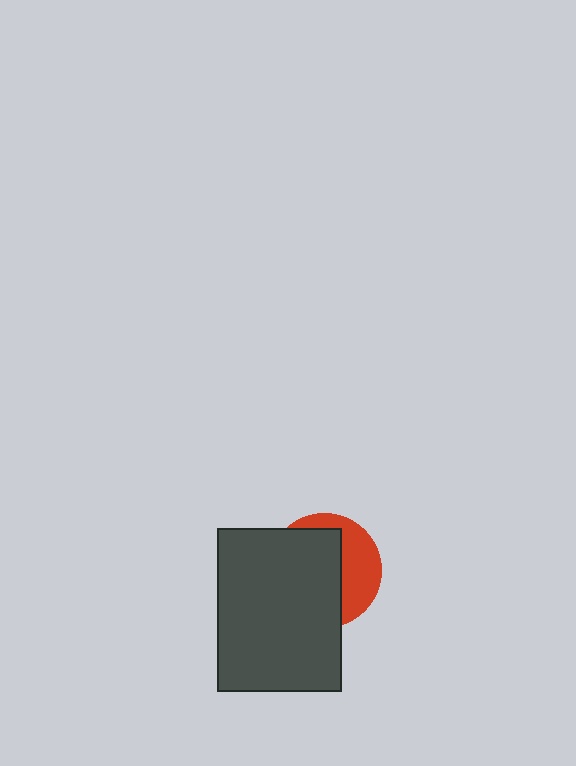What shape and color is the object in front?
The object in front is a dark gray rectangle.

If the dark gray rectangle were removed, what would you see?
You would see the complete red circle.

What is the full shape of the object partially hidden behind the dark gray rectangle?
The partially hidden object is a red circle.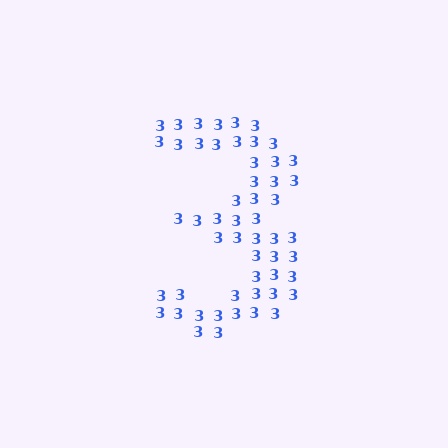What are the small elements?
The small elements are digit 3's.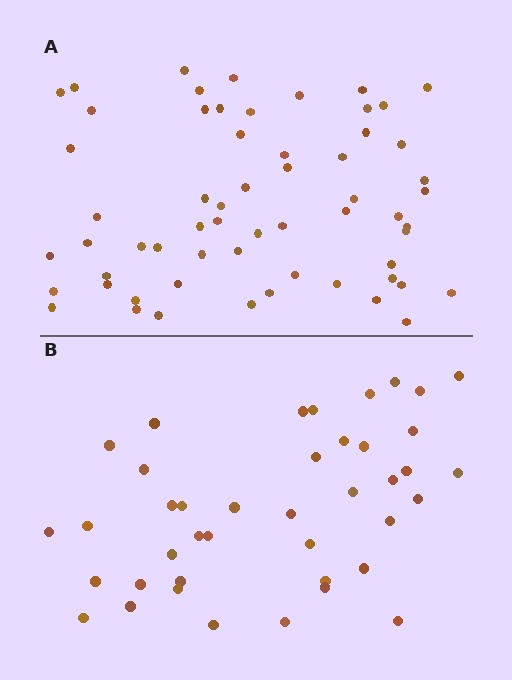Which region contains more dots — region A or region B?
Region A (the top region) has more dots.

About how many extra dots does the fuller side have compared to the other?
Region A has approximately 20 more dots than region B.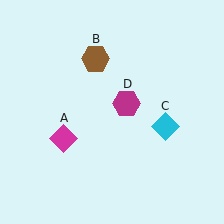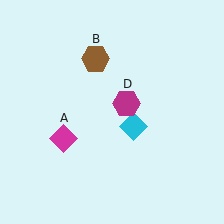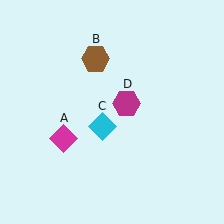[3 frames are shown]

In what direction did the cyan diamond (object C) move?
The cyan diamond (object C) moved left.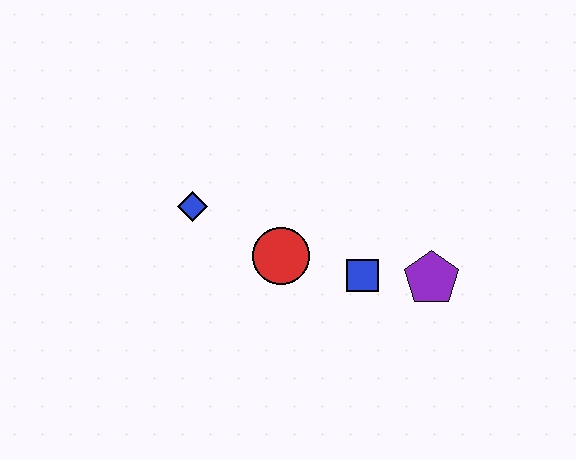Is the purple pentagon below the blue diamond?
Yes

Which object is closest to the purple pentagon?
The blue square is closest to the purple pentagon.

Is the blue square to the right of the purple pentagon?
No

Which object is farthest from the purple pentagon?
The blue diamond is farthest from the purple pentagon.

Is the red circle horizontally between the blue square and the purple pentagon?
No